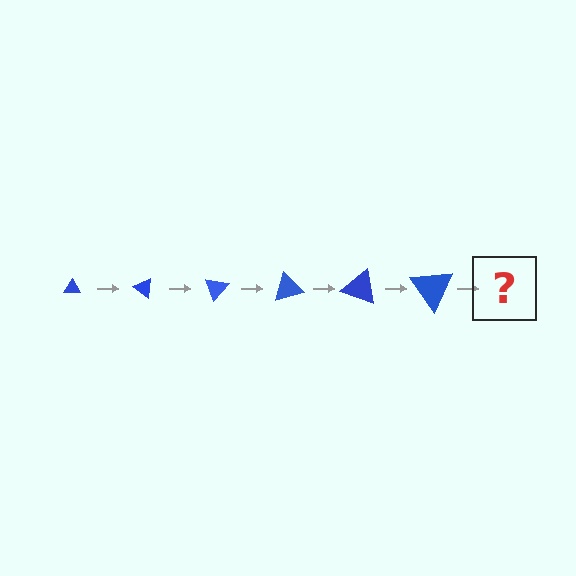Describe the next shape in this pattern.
It should be a triangle, larger than the previous one and rotated 210 degrees from the start.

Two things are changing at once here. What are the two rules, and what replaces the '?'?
The two rules are that the triangle grows larger each step and it rotates 35 degrees each step. The '?' should be a triangle, larger than the previous one and rotated 210 degrees from the start.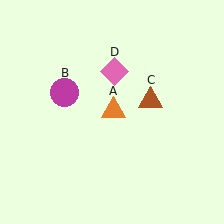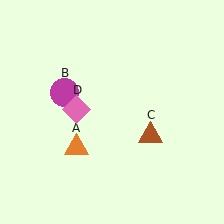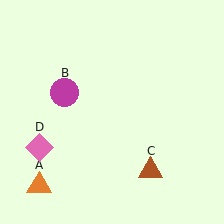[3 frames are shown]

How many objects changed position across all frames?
3 objects changed position: orange triangle (object A), brown triangle (object C), pink diamond (object D).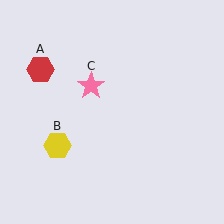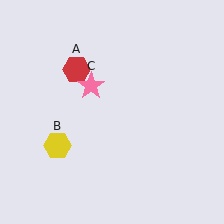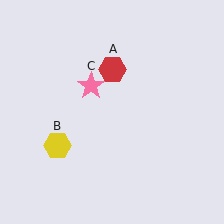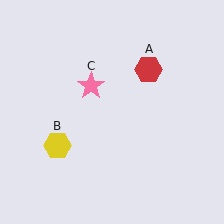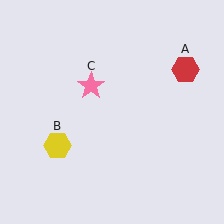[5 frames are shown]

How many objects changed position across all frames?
1 object changed position: red hexagon (object A).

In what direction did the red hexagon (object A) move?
The red hexagon (object A) moved right.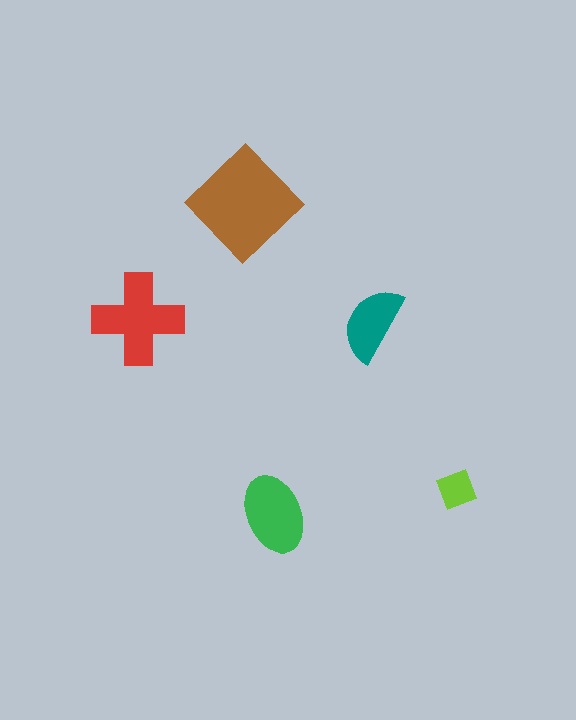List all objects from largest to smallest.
The brown diamond, the red cross, the green ellipse, the teal semicircle, the lime diamond.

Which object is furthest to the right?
The lime diamond is rightmost.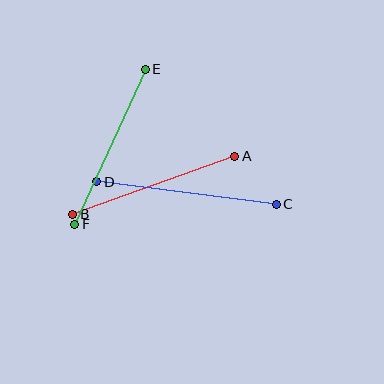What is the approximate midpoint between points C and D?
The midpoint is at approximately (186, 193) pixels.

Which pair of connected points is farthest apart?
Points C and D are farthest apart.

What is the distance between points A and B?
The distance is approximately 172 pixels.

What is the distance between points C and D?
The distance is approximately 181 pixels.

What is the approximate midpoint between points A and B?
The midpoint is at approximately (154, 185) pixels.